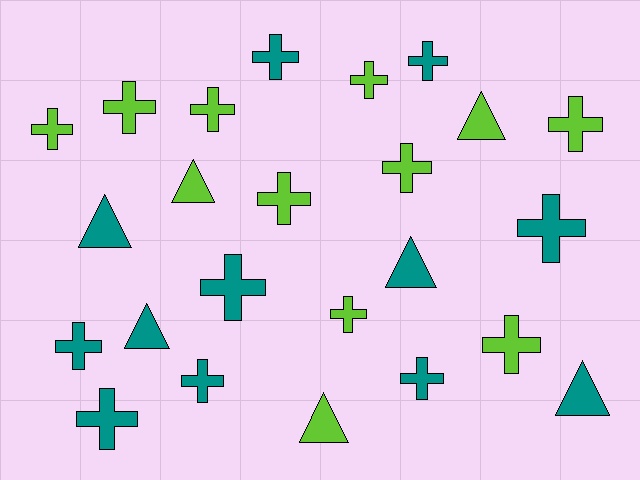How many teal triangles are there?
There are 4 teal triangles.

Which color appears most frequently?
Teal, with 12 objects.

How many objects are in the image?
There are 24 objects.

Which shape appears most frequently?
Cross, with 17 objects.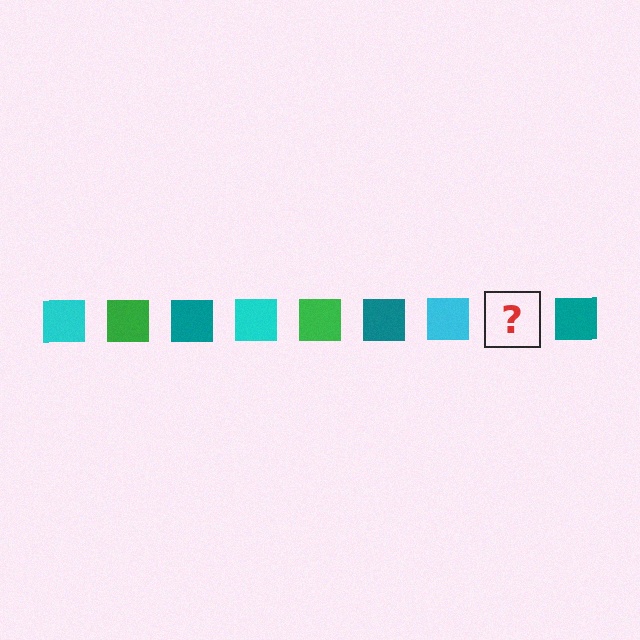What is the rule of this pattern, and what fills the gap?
The rule is that the pattern cycles through cyan, green, teal squares. The gap should be filled with a green square.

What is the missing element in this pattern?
The missing element is a green square.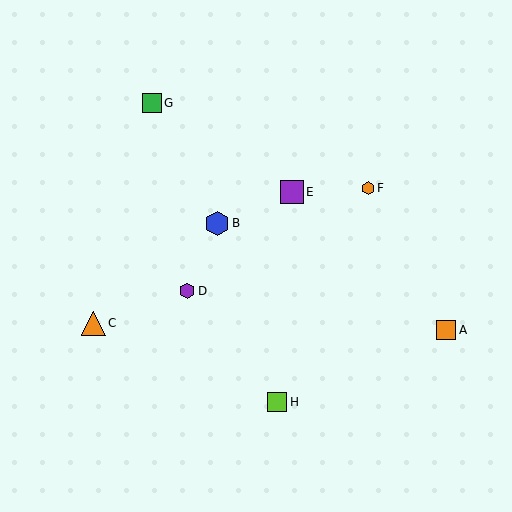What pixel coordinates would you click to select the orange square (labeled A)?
Click at (446, 330) to select the orange square A.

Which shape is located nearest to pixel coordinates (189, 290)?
The purple hexagon (labeled D) at (187, 291) is nearest to that location.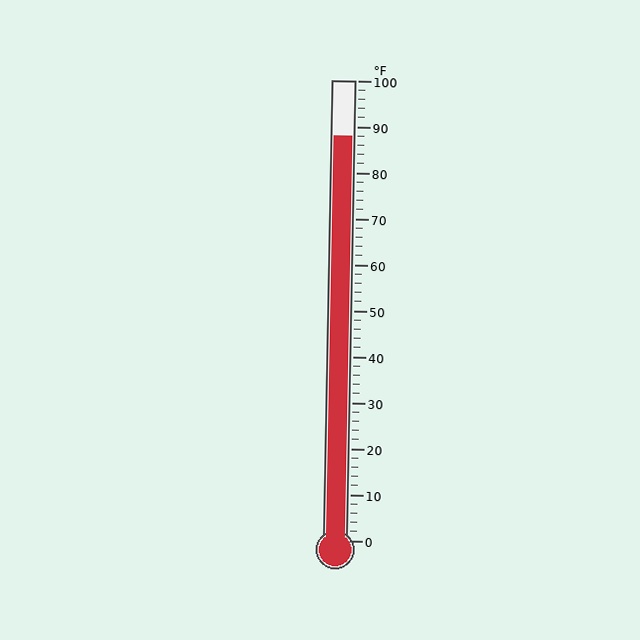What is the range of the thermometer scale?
The thermometer scale ranges from 0°F to 100°F.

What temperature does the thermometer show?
The thermometer shows approximately 88°F.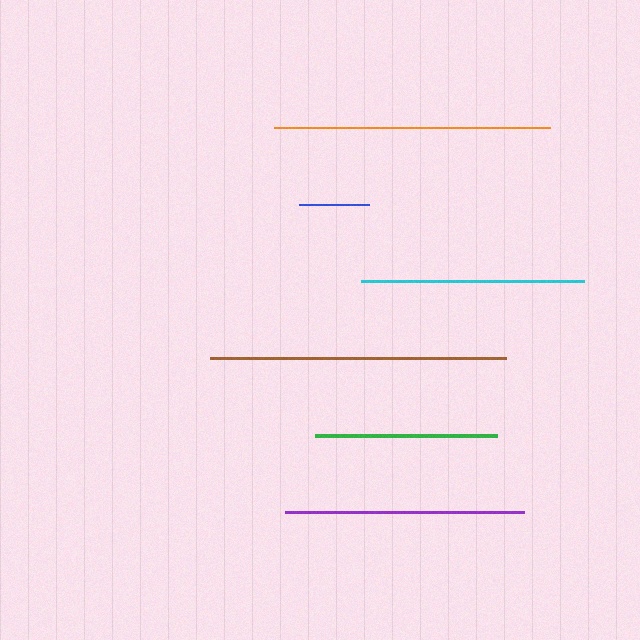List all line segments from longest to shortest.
From longest to shortest: brown, orange, purple, cyan, green, blue.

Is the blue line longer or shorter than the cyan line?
The cyan line is longer than the blue line.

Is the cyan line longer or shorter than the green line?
The cyan line is longer than the green line.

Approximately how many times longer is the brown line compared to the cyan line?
The brown line is approximately 1.3 times the length of the cyan line.